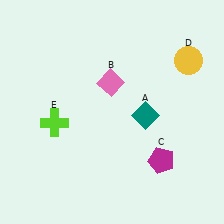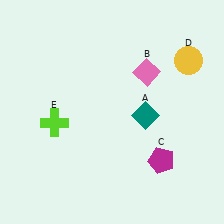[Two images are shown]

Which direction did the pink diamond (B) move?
The pink diamond (B) moved right.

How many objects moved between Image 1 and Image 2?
1 object moved between the two images.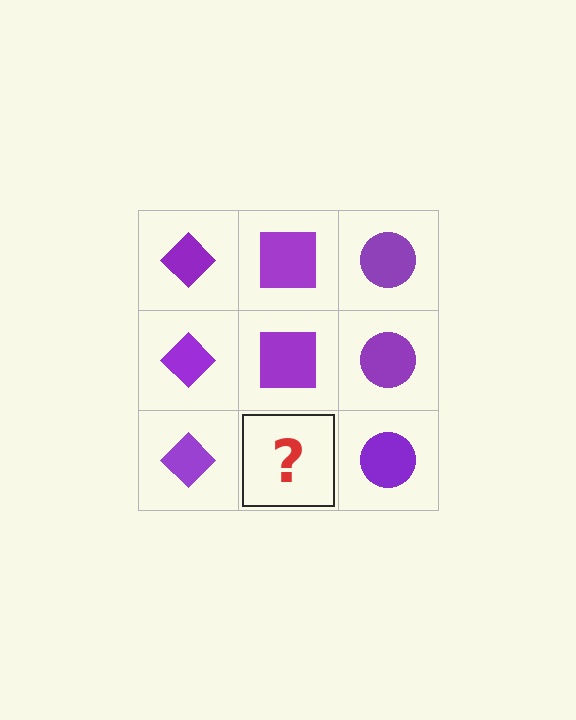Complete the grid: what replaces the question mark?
The question mark should be replaced with a purple square.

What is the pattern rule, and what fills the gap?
The rule is that each column has a consistent shape. The gap should be filled with a purple square.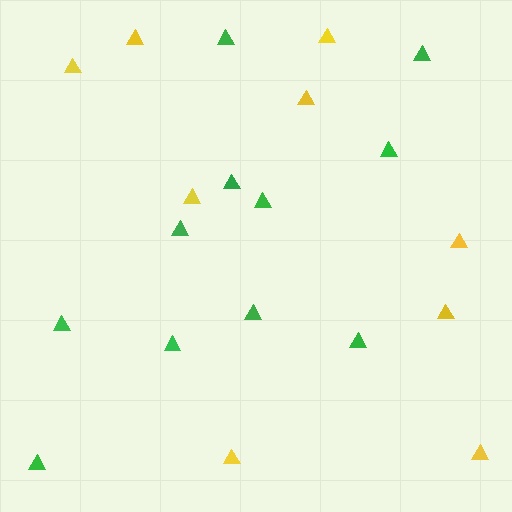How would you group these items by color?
There are 2 groups: one group of green triangles (11) and one group of yellow triangles (9).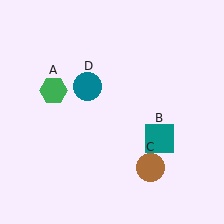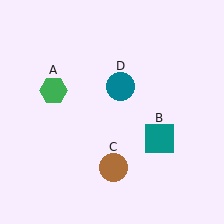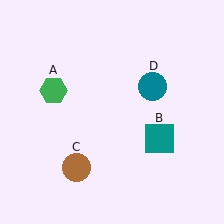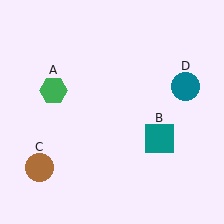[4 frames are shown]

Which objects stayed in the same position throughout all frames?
Green hexagon (object A) and teal square (object B) remained stationary.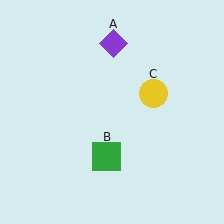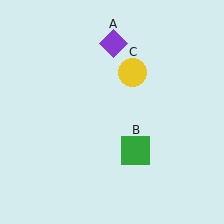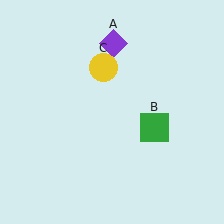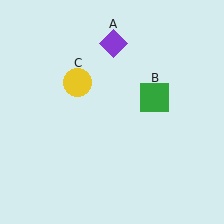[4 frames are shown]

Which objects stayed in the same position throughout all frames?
Purple diamond (object A) remained stationary.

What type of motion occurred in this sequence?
The green square (object B), yellow circle (object C) rotated counterclockwise around the center of the scene.